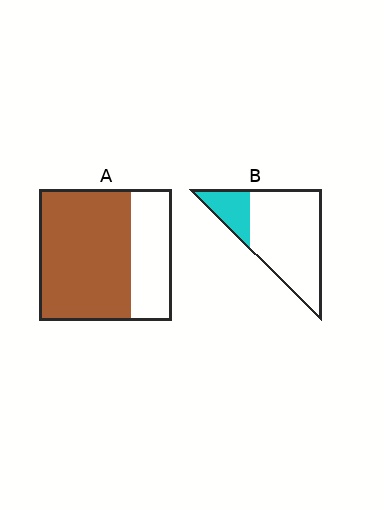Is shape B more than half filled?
No.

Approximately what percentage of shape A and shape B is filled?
A is approximately 70% and B is approximately 20%.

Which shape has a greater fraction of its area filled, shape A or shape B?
Shape A.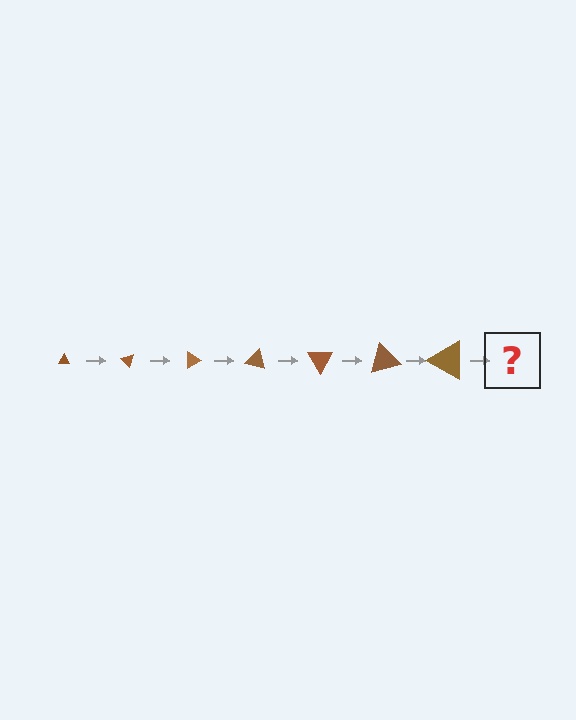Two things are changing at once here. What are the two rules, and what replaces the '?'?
The two rules are that the triangle grows larger each step and it rotates 45 degrees each step. The '?' should be a triangle, larger than the previous one and rotated 315 degrees from the start.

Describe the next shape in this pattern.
It should be a triangle, larger than the previous one and rotated 315 degrees from the start.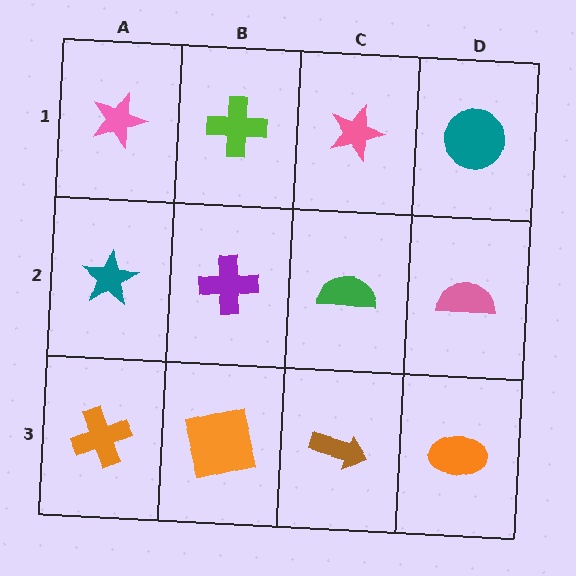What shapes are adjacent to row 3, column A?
A teal star (row 2, column A), an orange square (row 3, column B).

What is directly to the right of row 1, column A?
A lime cross.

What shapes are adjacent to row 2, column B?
A lime cross (row 1, column B), an orange square (row 3, column B), a teal star (row 2, column A), a green semicircle (row 2, column C).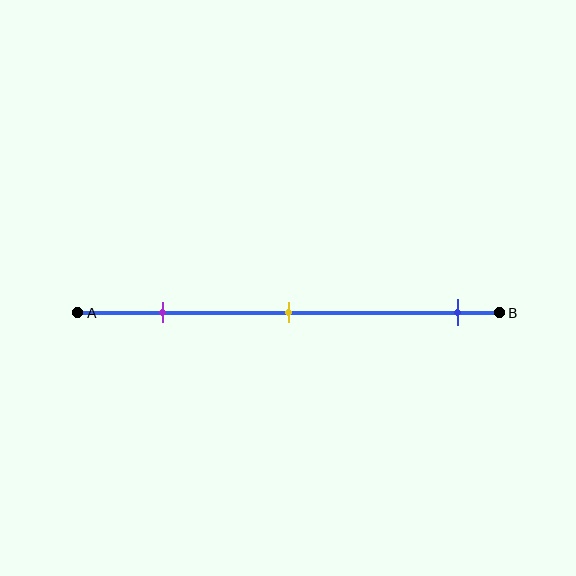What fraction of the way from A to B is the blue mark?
The blue mark is approximately 90% (0.9) of the way from A to B.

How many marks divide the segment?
There are 3 marks dividing the segment.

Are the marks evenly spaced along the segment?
No, the marks are not evenly spaced.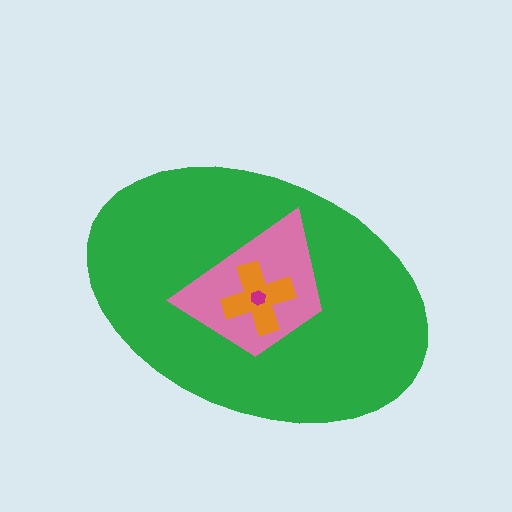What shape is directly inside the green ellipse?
The pink trapezoid.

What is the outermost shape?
The green ellipse.